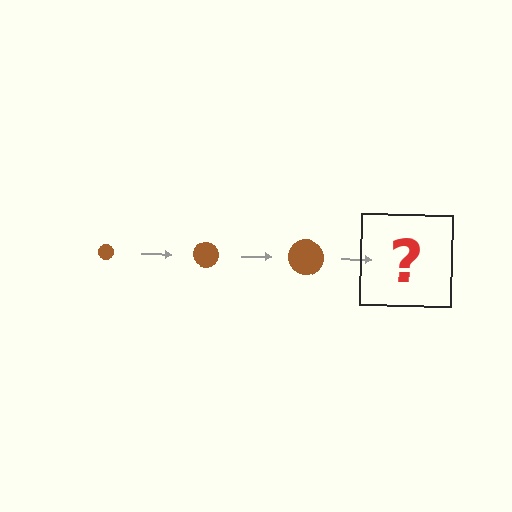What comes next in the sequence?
The next element should be a brown circle, larger than the previous one.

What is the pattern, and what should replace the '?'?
The pattern is that the circle gets progressively larger each step. The '?' should be a brown circle, larger than the previous one.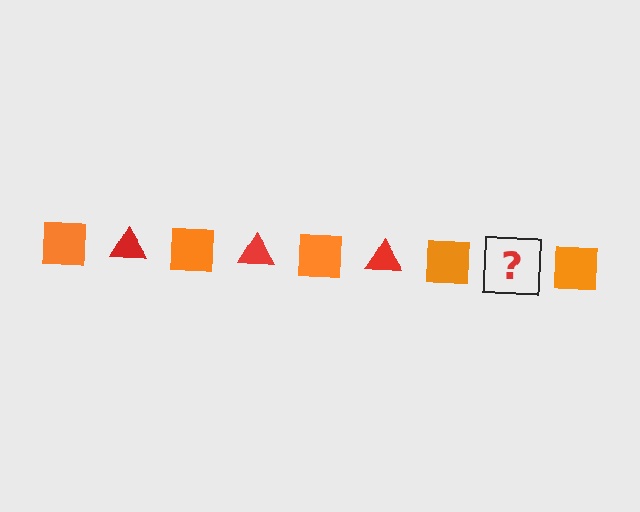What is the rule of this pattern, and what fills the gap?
The rule is that the pattern alternates between orange square and red triangle. The gap should be filled with a red triangle.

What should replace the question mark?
The question mark should be replaced with a red triangle.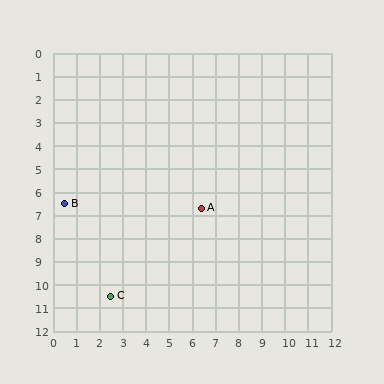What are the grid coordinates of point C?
Point C is at approximately (2.5, 10.5).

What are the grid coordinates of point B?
Point B is at approximately (0.5, 6.5).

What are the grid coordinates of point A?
Point A is at approximately (6.4, 6.7).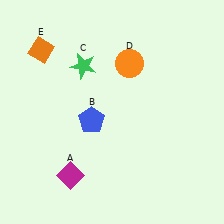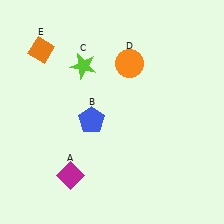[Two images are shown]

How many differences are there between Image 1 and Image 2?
There is 1 difference between the two images.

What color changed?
The star (C) changed from green in Image 1 to lime in Image 2.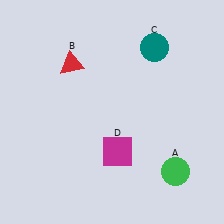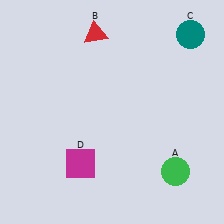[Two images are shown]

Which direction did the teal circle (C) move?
The teal circle (C) moved right.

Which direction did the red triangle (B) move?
The red triangle (B) moved up.